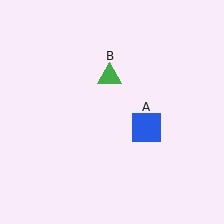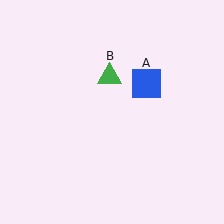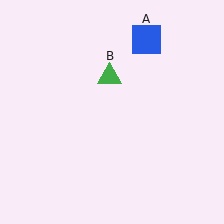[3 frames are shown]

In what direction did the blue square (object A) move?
The blue square (object A) moved up.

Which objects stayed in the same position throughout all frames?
Green triangle (object B) remained stationary.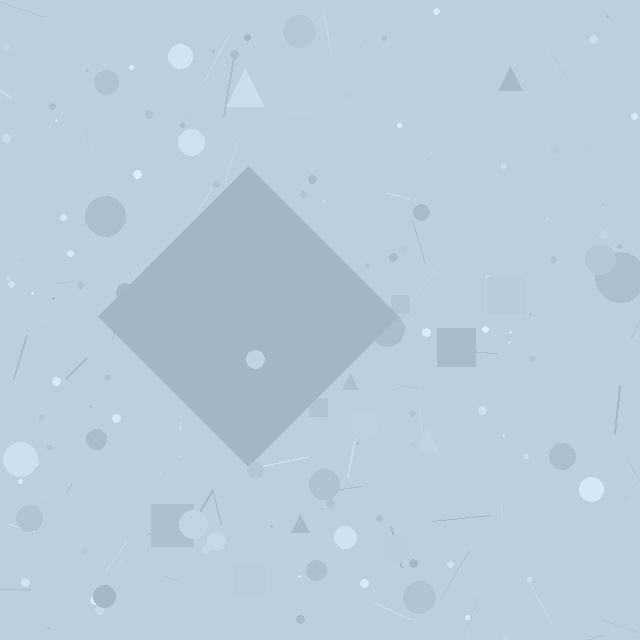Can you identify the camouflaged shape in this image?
The camouflaged shape is a diamond.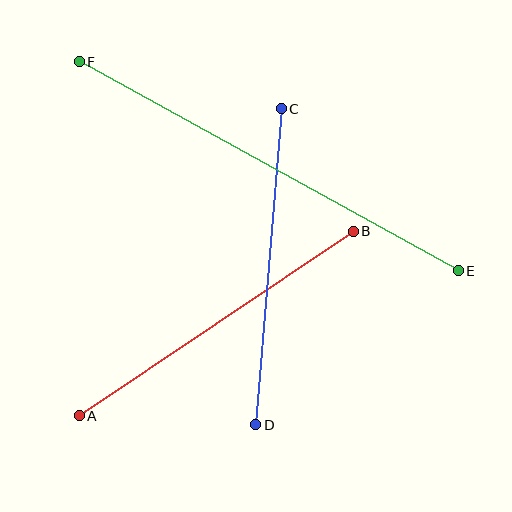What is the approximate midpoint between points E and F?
The midpoint is at approximately (269, 166) pixels.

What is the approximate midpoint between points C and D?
The midpoint is at approximately (268, 267) pixels.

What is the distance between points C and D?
The distance is approximately 317 pixels.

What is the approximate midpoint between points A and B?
The midpoint is at approximately (216, 324) pixels.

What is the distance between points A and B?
The distance is approximately 330 pixels.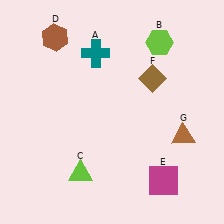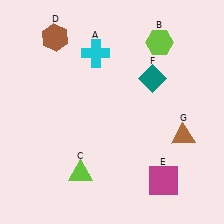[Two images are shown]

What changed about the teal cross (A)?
In Image 1, A is teal. In Image 2, it changed to cyan.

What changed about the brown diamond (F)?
In Image 1, F is brown. In Image 2, it changed to teal.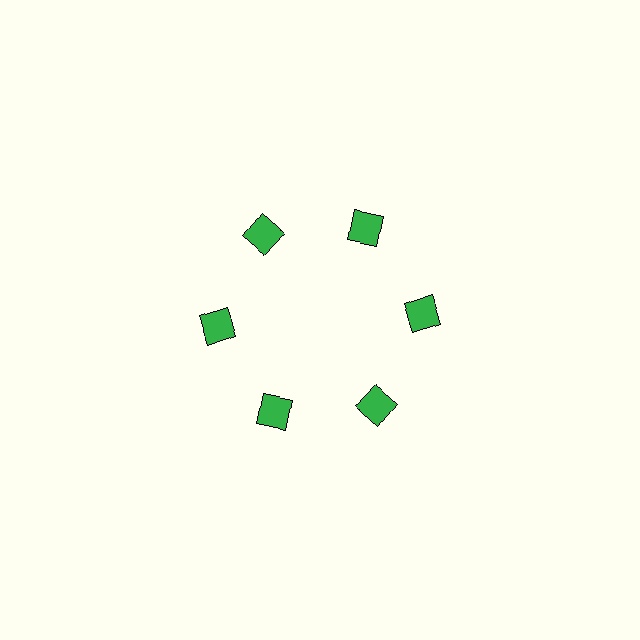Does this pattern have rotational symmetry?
Yes, this pattern has 6-fold rotational symmetry. It looks the same after rotating 60 degrees around the center.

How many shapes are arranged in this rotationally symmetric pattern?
There are 6 shapes, arranged in 6 groups of 1.